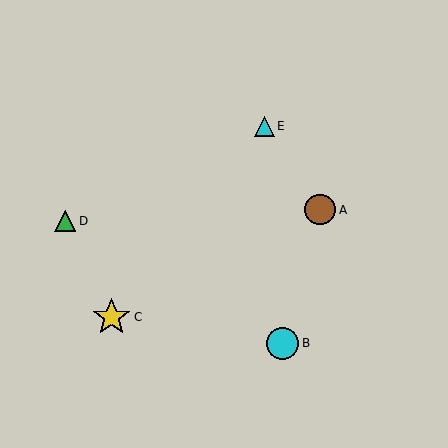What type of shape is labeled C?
Shape C is a yellow star.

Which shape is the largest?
The yellow star (labeled C) is the largest.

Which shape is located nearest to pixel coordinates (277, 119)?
The cyan triangle (labeled E) at (264, 126) is nearest to that location.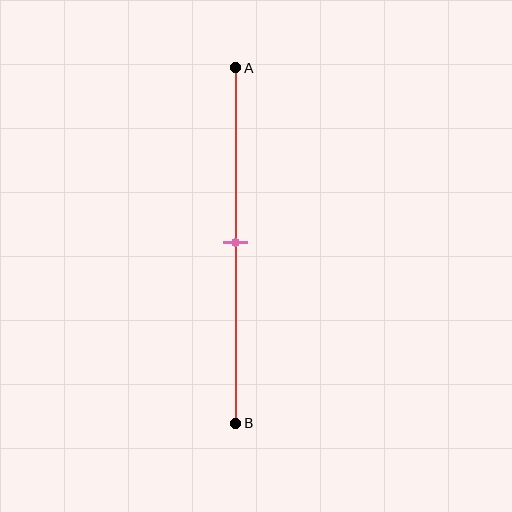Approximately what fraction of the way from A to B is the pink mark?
The pink mark is approximately 50% of the way from A to B.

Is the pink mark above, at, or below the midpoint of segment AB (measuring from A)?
The pink mark is approximately at the midpoint of segment AB.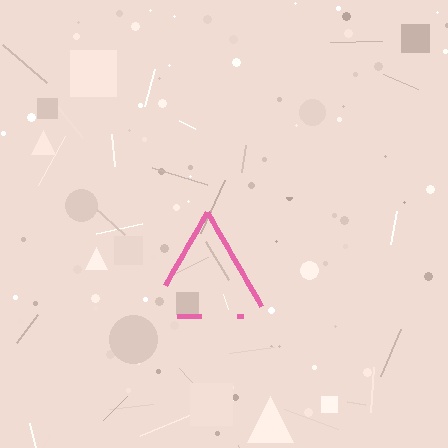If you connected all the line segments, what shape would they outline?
They would outline a triangle.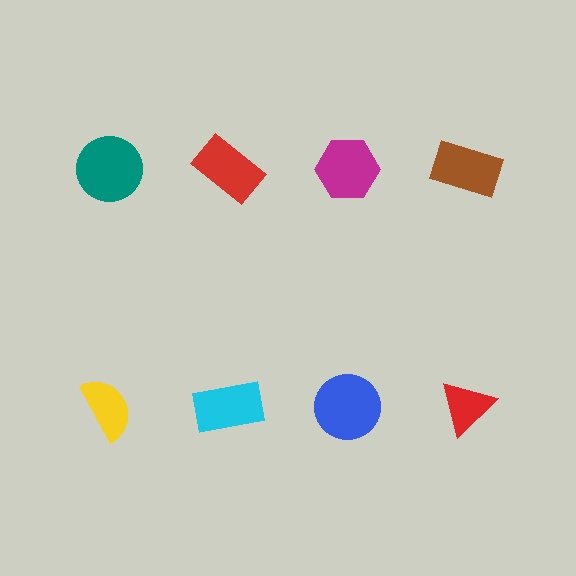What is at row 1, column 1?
A teal circle.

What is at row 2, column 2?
A cyan rectangle.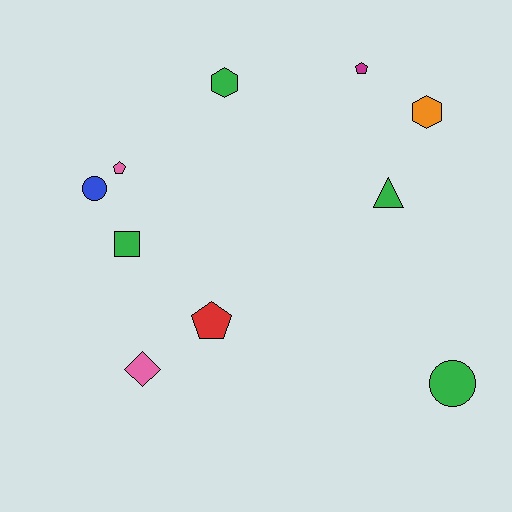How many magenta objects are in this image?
There is 1 magenta object.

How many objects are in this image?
There are 10 objects.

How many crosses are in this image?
There are no crosses.